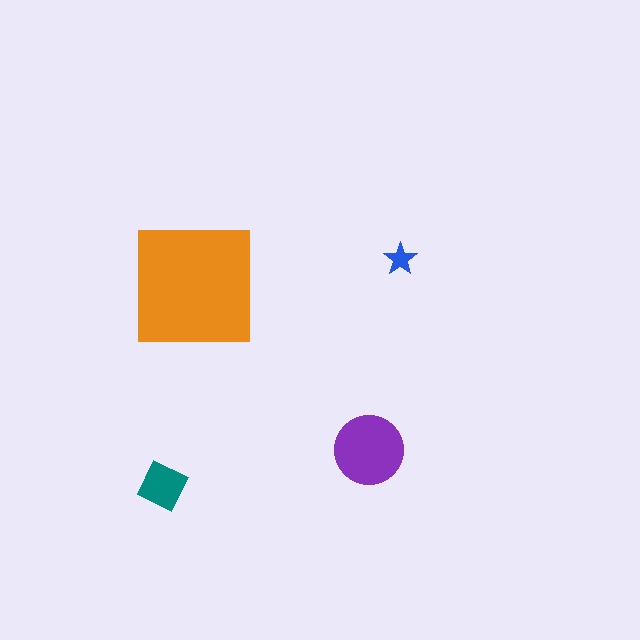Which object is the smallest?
The blue star.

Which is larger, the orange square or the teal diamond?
The orange square.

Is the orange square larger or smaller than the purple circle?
Larger.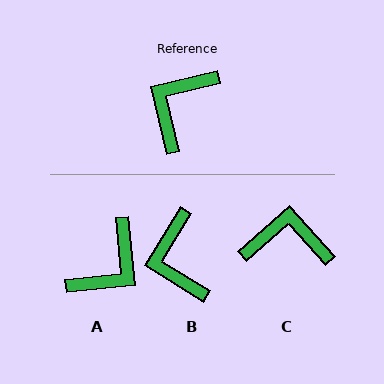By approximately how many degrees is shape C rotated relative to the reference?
Approximately 61 degrees clockwise.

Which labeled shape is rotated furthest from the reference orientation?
A, about 172 degrees away.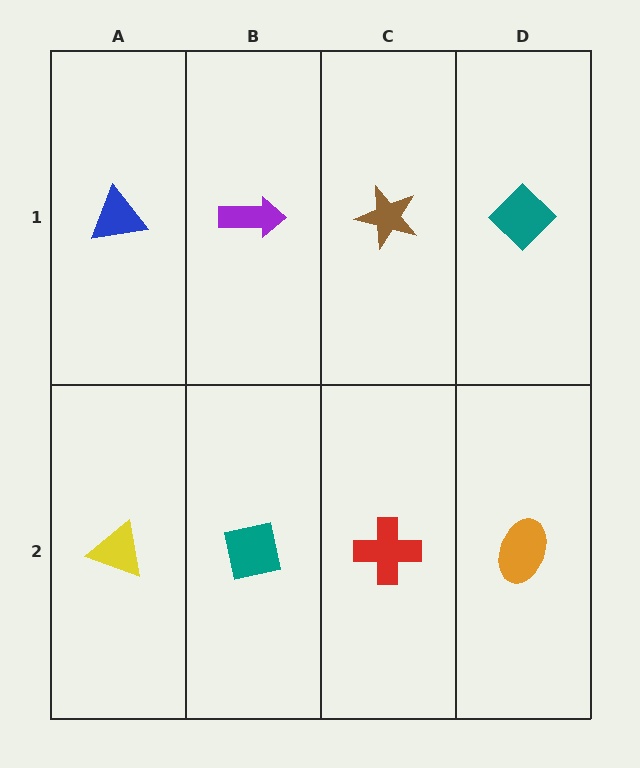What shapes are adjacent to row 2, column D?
A teal diamond (row 1, column D), a red cross (row 2, column C).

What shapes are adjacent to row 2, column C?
A brown star (row 1, column C), a teal square (row 2, column B), an orange ellipse (row 2, column D).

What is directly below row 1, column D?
An orange ellipse.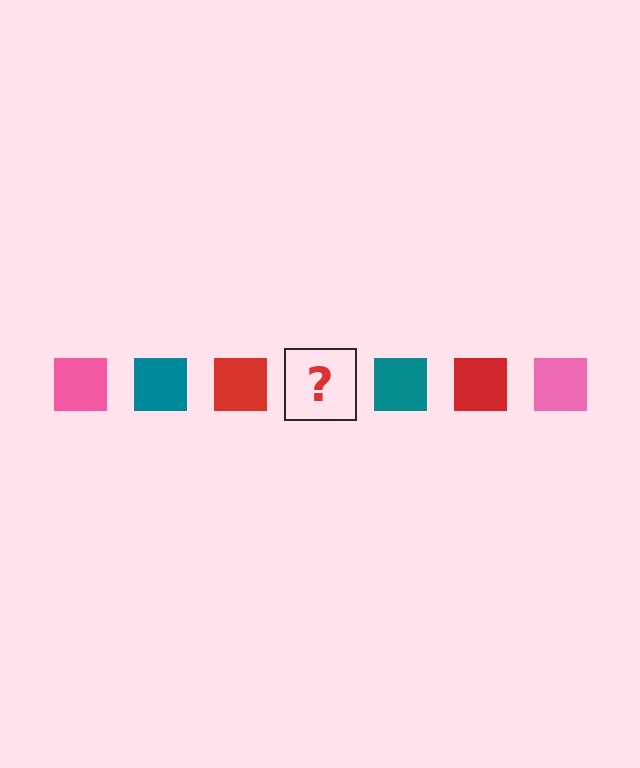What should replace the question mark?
The question mark should be replaced with a pink square.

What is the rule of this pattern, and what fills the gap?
The rule is that the pattern cycles through pink, teal, red squares. The gap should be filled with a pink square.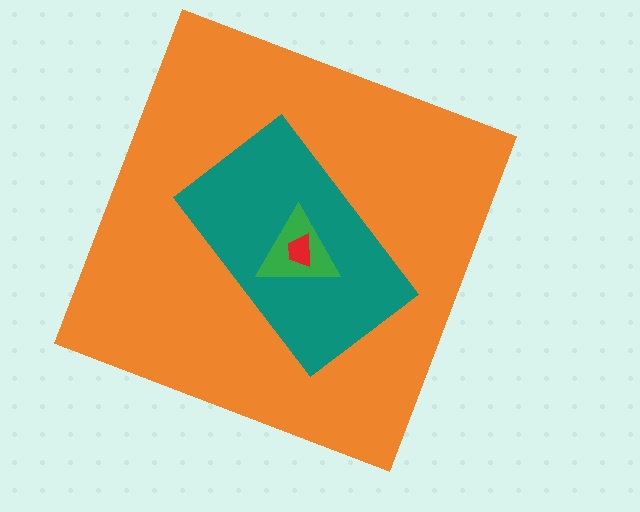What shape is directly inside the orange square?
The teal rectangle.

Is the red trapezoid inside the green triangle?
Yes.